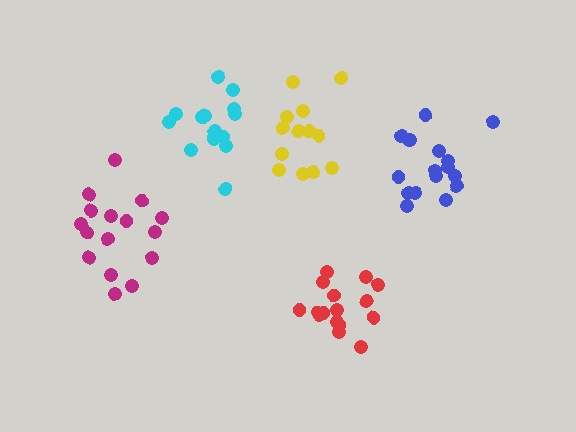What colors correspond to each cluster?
The clusters are colored: cyan, yellow, red, blue, magenta.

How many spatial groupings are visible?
There are 5 spatial groupings.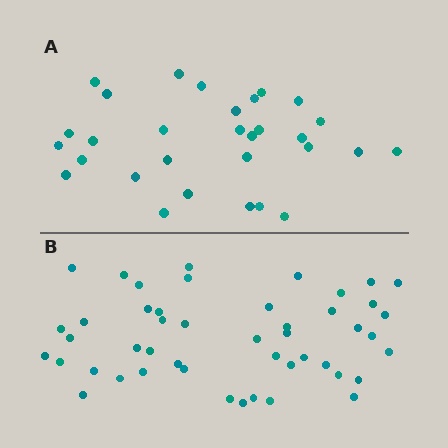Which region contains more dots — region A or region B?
Region B (the bottom region) has more dots.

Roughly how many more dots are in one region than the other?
Region B has approximately 15 more dots than region A.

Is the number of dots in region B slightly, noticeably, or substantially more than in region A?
Region B has substantially more. The ratio is roughly 1.6 to 1.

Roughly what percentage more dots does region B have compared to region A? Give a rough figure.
About 55% more.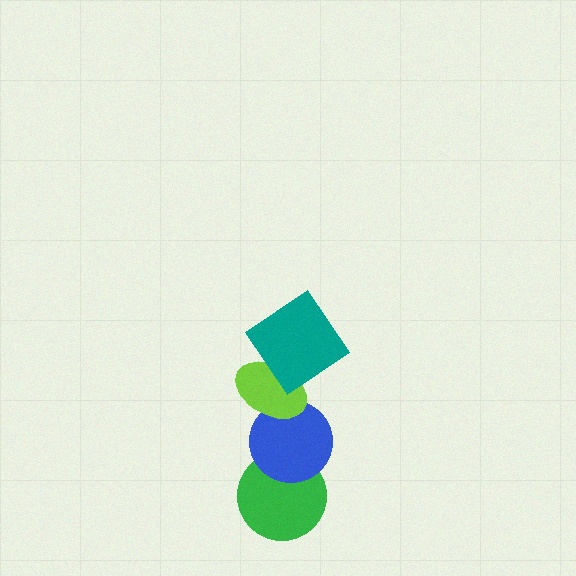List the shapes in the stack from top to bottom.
From top to bottom: the teal diamond, the lime ellipse, the blue circle, the green circle.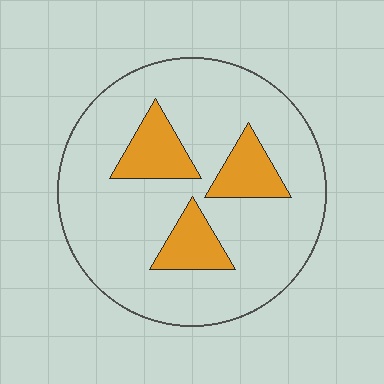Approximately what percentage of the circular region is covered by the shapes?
Approximately 20%.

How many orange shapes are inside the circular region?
3.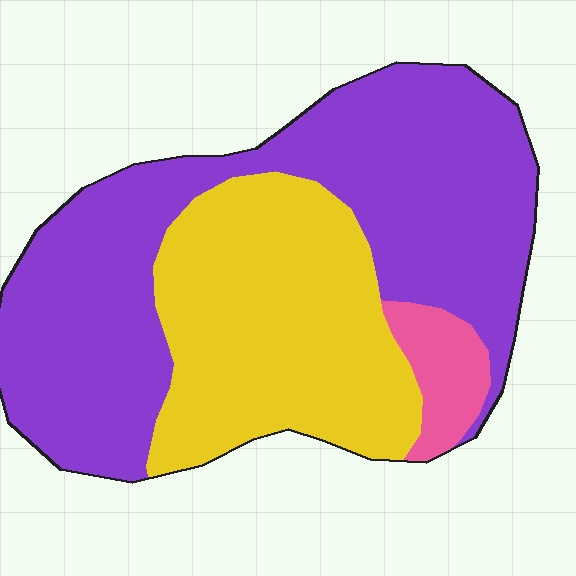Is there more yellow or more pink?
Yellow.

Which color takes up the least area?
Pink, at roughly 5%.